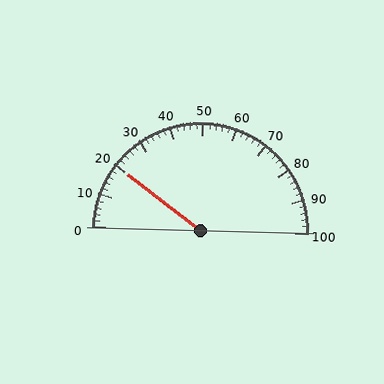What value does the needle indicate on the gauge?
The needle indicates approximately 20.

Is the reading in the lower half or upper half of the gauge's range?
The reading is in the lower half of the range (0 to 100).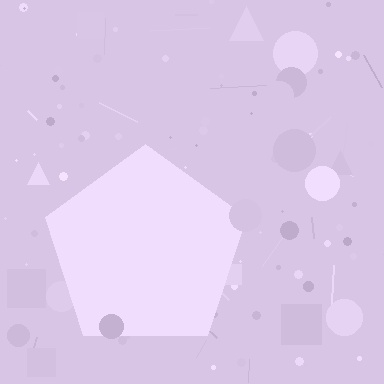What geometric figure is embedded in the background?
A pentagon is embedded in the background.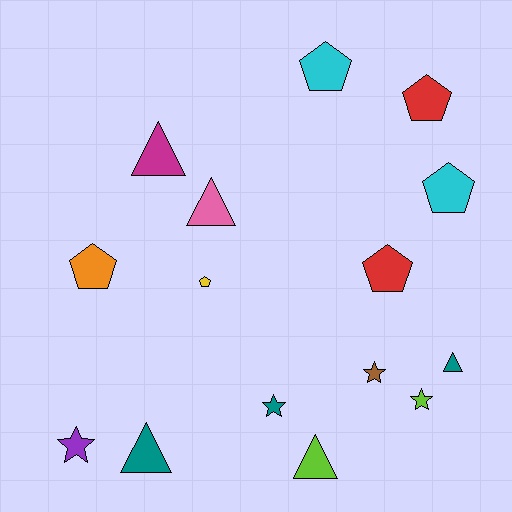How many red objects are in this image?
There are 2 red objects.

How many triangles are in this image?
There are 5 triangles.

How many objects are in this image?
There are 15 objects.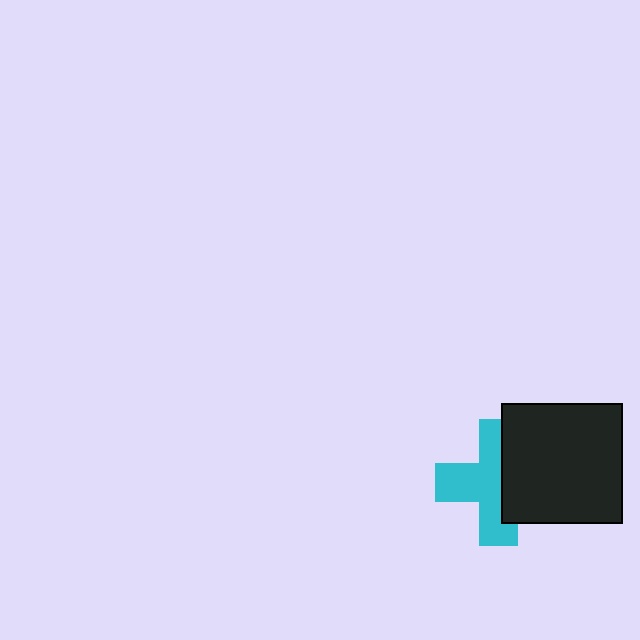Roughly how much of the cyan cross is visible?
About half of it is visible (roughly 59%).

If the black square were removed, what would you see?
You would see the complete cyan cross.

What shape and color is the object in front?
The object in front is a black square.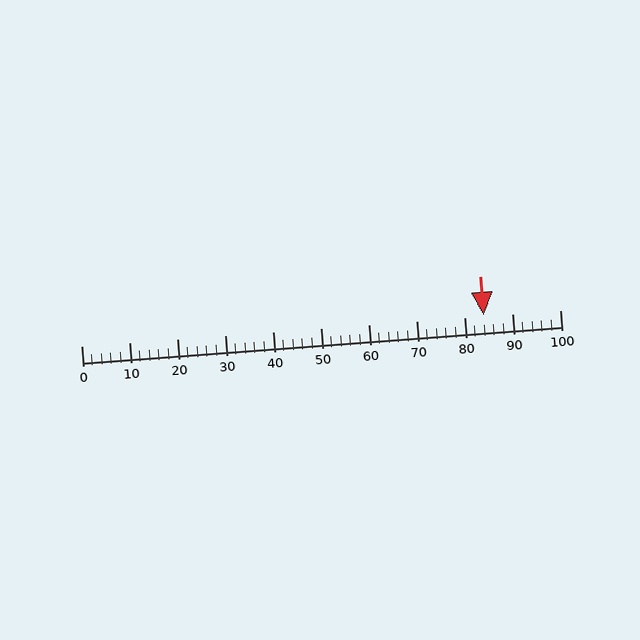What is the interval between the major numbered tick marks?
The major tick marks are spaced 10 units apart.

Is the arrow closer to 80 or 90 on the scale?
The arrow is closer to 80.